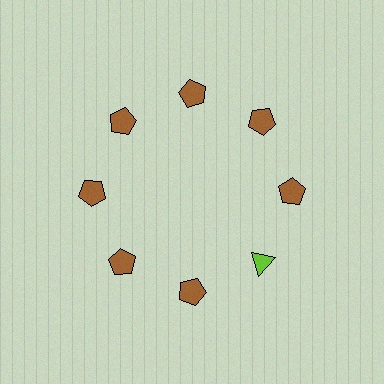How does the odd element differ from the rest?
It differs in both color (lime instead of brown) and shape (triangle instead of pentagon).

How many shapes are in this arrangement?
There are 8 shapes arranged in a ring pattern.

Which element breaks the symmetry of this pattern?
The lime triangle at roughly the 4 o'clock position breaks the symmetry. All other shapes are brown pentagons.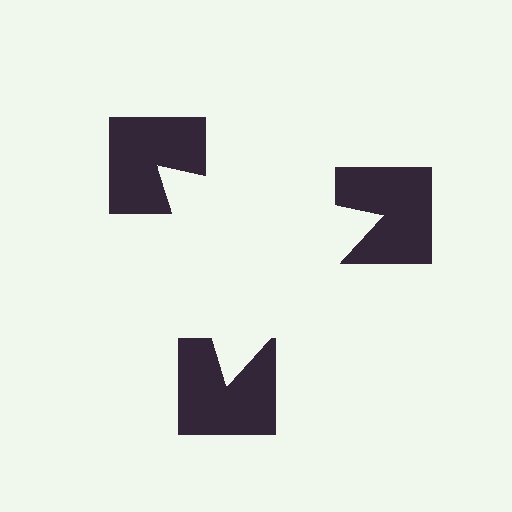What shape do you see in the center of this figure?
An illusory triangle — its edges are inferred from the aligned wedge cuts in the notched squares, not physically drawn.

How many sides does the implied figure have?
3 sides.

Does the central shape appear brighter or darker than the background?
It typically appears slightly brighter than the background, even though no actual brightness change is drawn.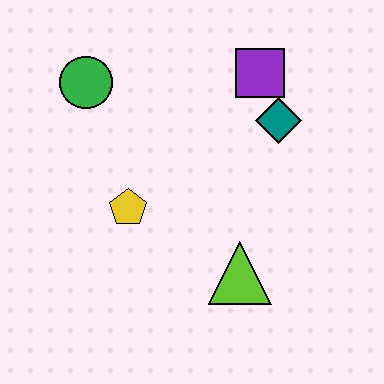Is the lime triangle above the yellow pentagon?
No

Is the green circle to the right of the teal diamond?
No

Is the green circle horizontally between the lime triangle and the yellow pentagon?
No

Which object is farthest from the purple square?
The lime triangle is farthest from the purple square.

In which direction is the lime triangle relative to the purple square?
The lime triangle is below the purple square.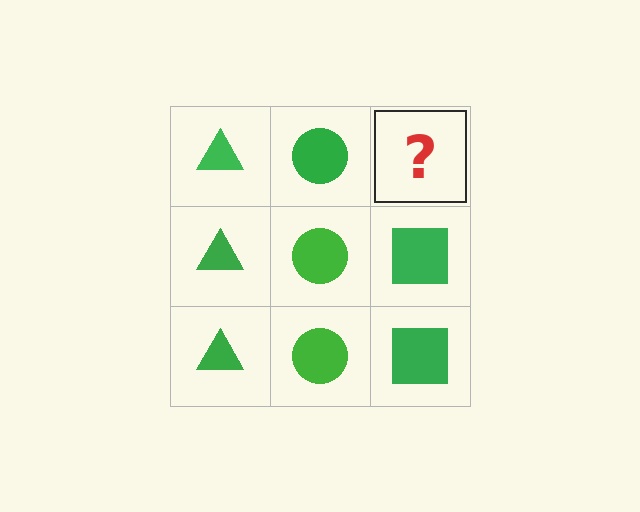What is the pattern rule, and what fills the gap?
The rule is that each column has a consistent shape. The gap should be filled with a green square.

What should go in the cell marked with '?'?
The missing cell should contain a green square.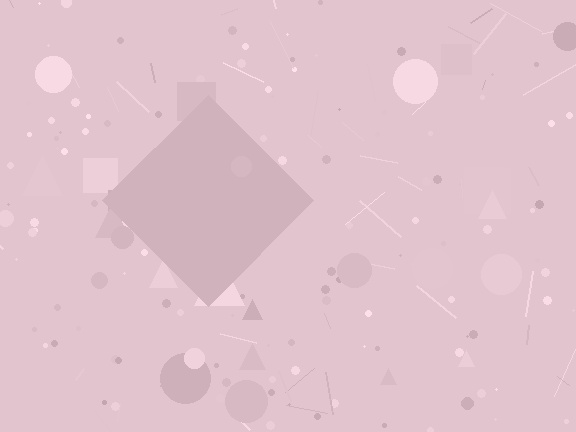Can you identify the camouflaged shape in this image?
The camouflaged shape is a diamond.